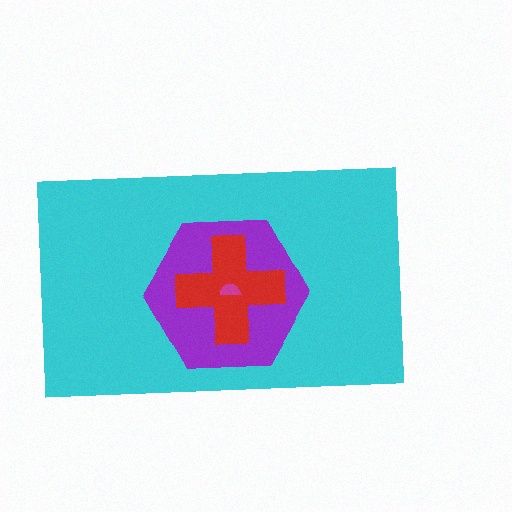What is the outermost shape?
The cyan rectangle.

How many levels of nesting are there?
4.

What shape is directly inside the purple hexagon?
The red cross.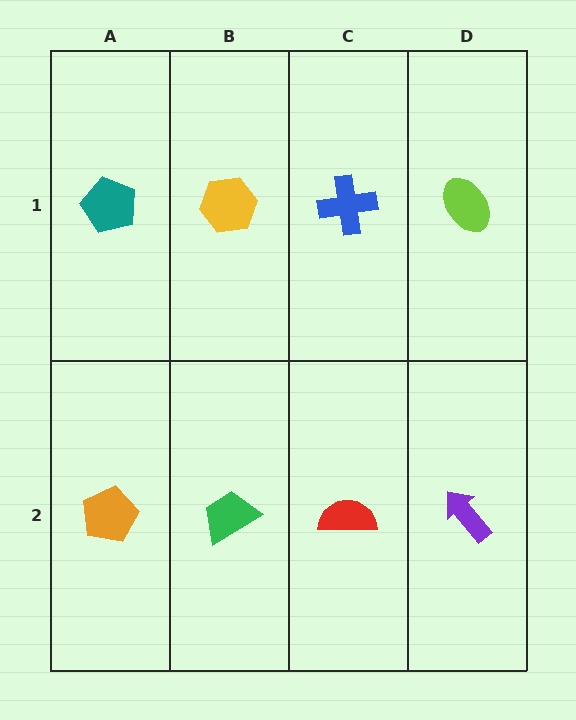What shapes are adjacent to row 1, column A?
An orange pentagon (row 2, column A), a yellow hexagon (row 1, column B).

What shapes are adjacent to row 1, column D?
A purple arrow (row 2, column D), a blue cross (row 1, column C).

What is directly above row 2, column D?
A lime ellipse.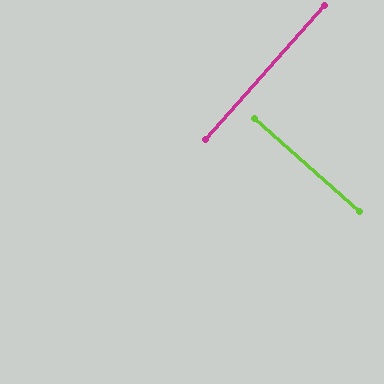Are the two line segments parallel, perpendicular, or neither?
Perpendicular — they meet at approximately 90°.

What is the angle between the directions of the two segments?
Approximately 90 degrees.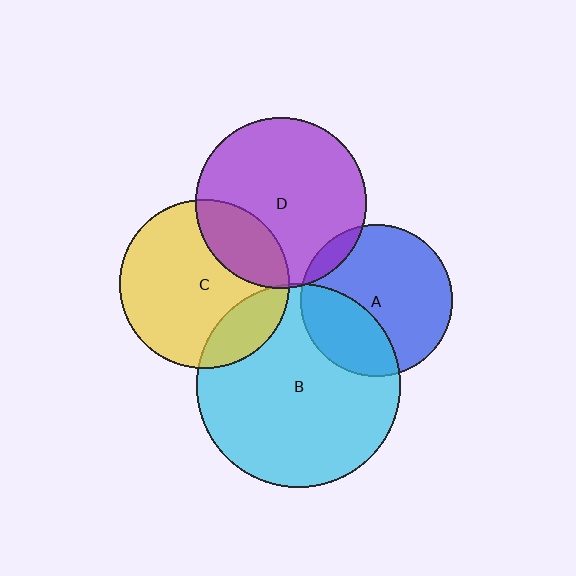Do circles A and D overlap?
Yes.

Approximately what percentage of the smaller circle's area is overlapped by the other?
Approximately 10%.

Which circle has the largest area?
Circle B (cyan).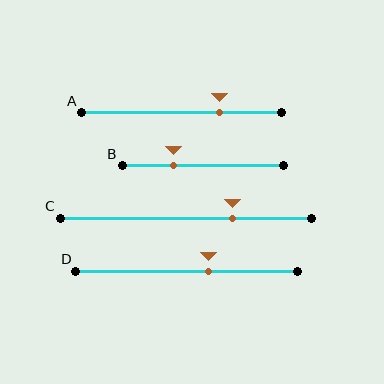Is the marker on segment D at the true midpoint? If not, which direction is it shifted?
No, the marker on segment D is shifted to the right by about 10% of the segment length.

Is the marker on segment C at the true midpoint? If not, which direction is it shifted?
No, the marker on segment C is shifted to the right by about 19% of the segment length.